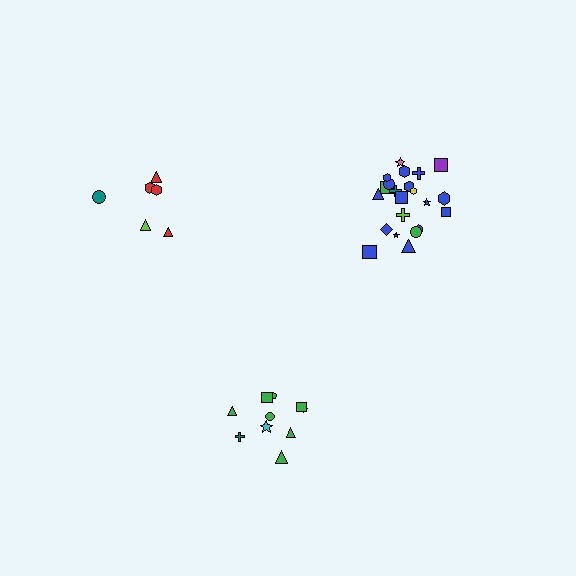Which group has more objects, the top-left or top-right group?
The top-right group.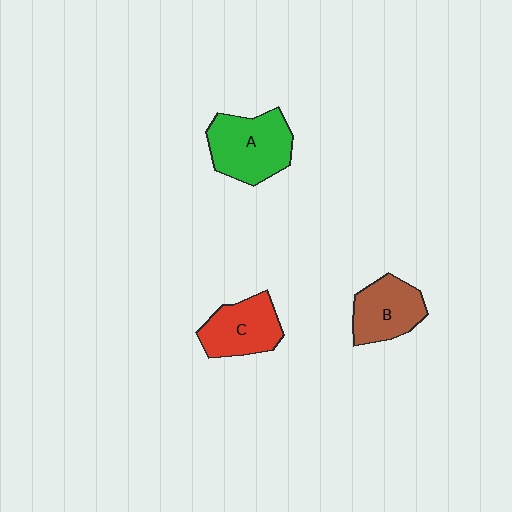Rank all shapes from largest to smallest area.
From largest to smallest: A (green), C (red), B (brown).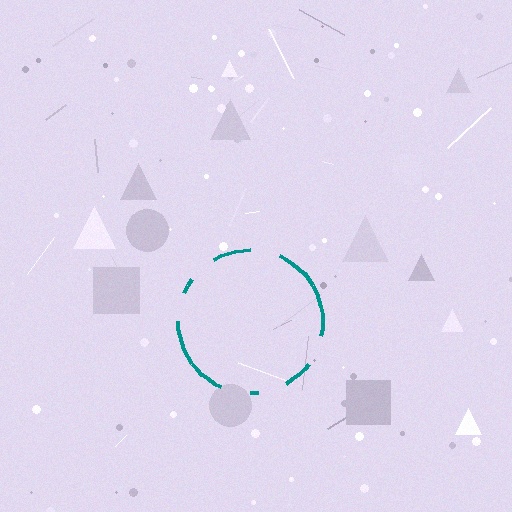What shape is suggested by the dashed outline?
The dashed outline suggests a circle.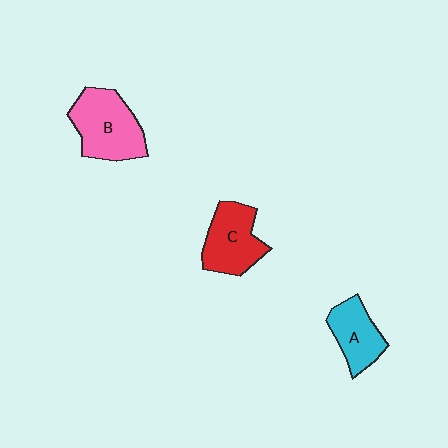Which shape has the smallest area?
Shape A (cyan).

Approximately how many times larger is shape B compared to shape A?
Approximately 1.5 times.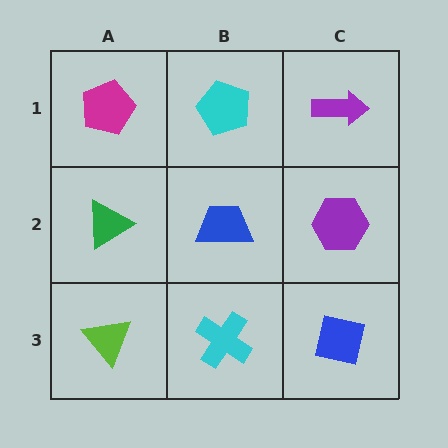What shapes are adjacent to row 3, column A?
A green triangle (row 2, column A), a cyan cross (row 3, column B).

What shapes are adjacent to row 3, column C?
A purple hexagon (row 2, column C), a cyan cross (row 3, column B).